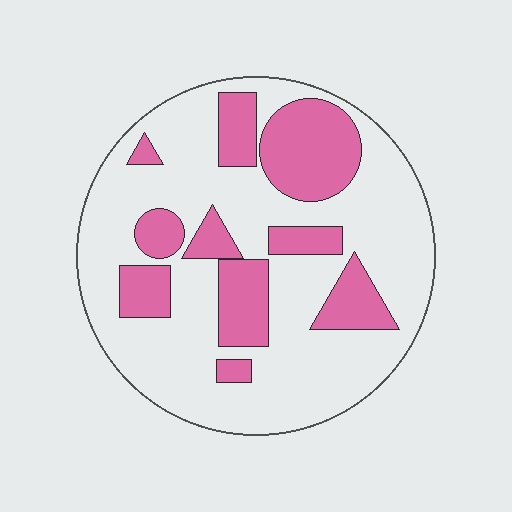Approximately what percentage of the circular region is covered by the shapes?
Approximately 30%.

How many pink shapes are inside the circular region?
10.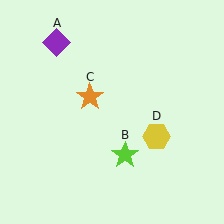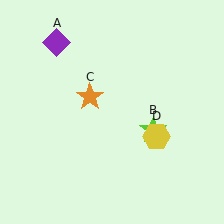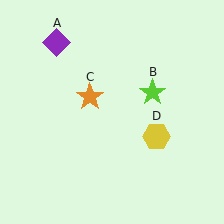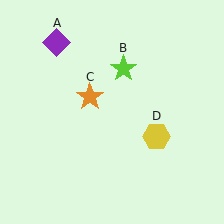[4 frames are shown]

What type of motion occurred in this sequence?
The lime star (object B) rotated counterclockwise around the center of the scene.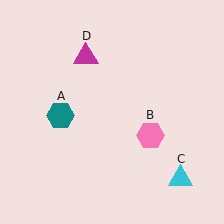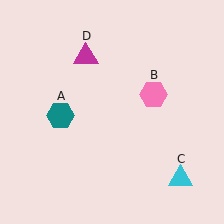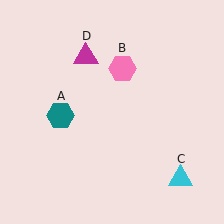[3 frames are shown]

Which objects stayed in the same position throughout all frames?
Teal hexagon (object A) and cyan triangle (object C) and magenta triangle (object D) remained stationary.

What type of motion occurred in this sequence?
The pink hexagon (object B) rotated counterclockwise around the center of the scene.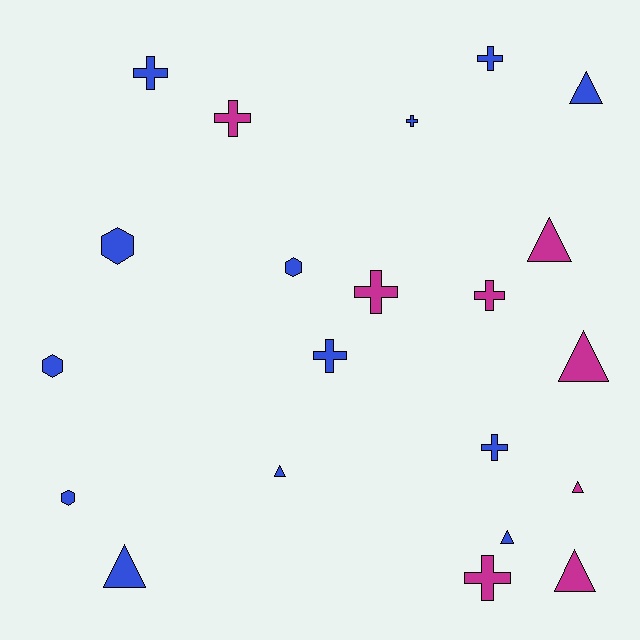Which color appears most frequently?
Blue, with 13 objects.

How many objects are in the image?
There are 21 objects.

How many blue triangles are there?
There are 4 blue triangles.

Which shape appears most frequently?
Cross, with 9 objects.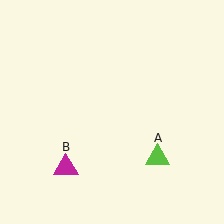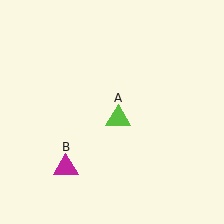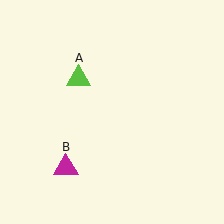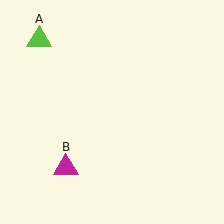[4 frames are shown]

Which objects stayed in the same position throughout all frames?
Magenta triangle (object B) remained stationary.